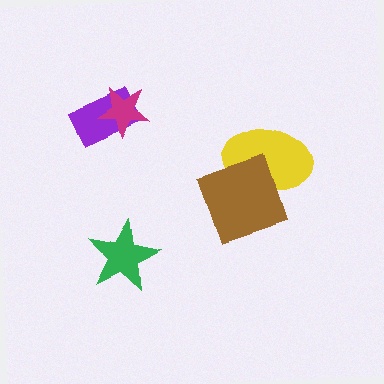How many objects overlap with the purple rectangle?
1 object overlaps with the purple rectangle.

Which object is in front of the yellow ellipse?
The brown diamond is in front of the yellow ellipse.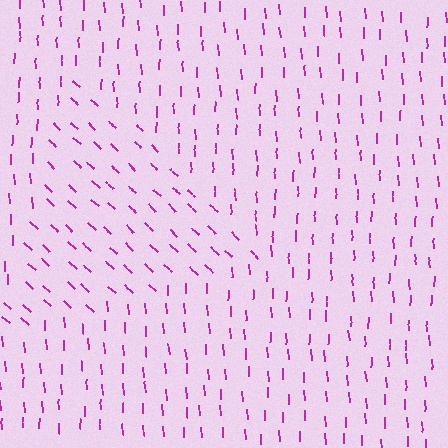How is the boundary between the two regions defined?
The boundary is defined purely by a change in line orientation (approximately 45 degrees difference). All lines are the same color and thickness.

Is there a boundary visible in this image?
Yes, there is a texture boundary formed by a change in line orientation.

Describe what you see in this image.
The image is filled with small magenta line segments. A triangle region in the image has lines oriented differently from the surrounding lines, creating a visible texture boundary.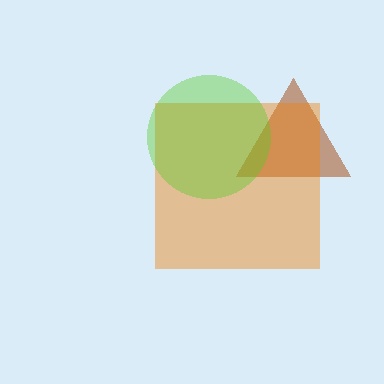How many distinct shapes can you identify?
There are 3 distinct shapes: a brown triangle, an orange square, a lime circle.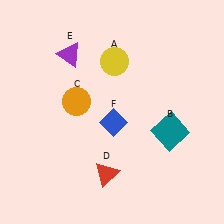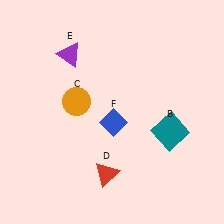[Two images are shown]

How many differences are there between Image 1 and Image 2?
There is 1 difference between the two images.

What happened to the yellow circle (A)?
The yellow circle (A) was removed in Image 2. It was in the top-right area of Image 1.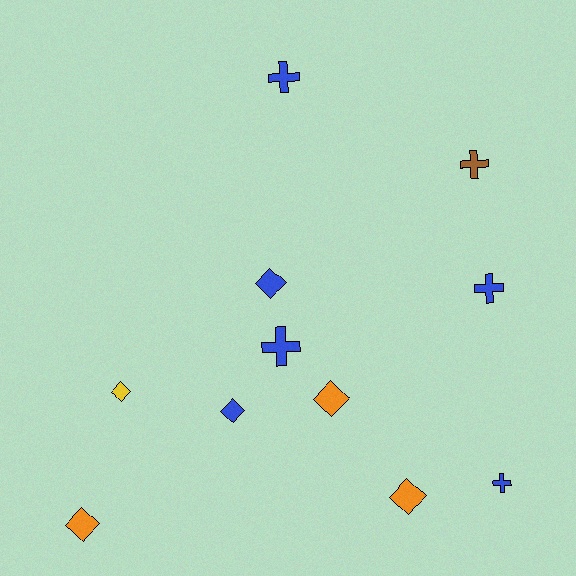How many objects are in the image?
There are 11 objects.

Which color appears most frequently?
Blue, with 6 objects.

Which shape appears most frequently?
Diamond, with 6 objects.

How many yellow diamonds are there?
There is 1 yellow diamond.